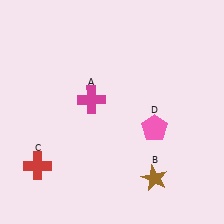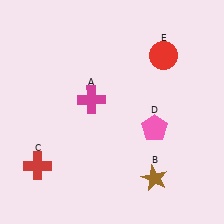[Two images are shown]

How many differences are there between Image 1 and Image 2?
There is 1 difference between the two images.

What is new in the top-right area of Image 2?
A red circle (E) was added in the top-right area of Image 2.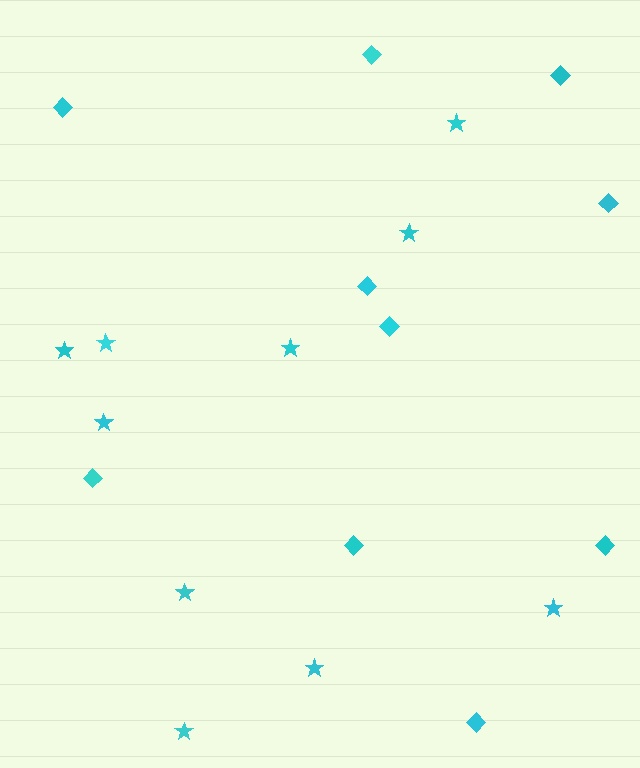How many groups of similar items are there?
There are 2 groups: one group of diamonds (10) and one group of stars (10).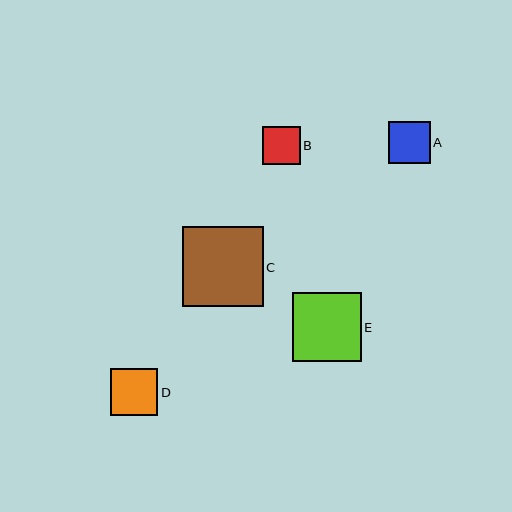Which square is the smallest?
Square B is the smallest with a size of approximately 38 pixels.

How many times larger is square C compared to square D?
Square C is approximately 1.7 times the size of square D.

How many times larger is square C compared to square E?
Square C is approximately 1.2 times the size of square E.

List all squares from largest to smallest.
From largest to smallest: C, E, D, A, B.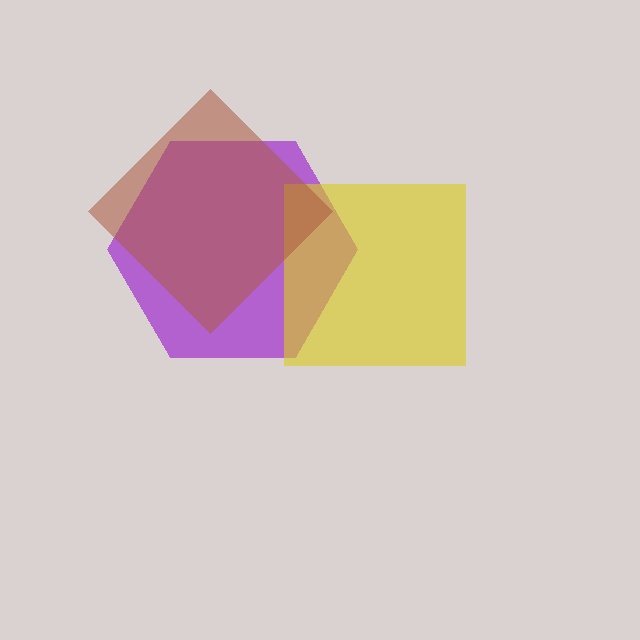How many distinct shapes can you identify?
There are 3 distinct shapes: a purple hexagon, a yellow square, a brown diamond.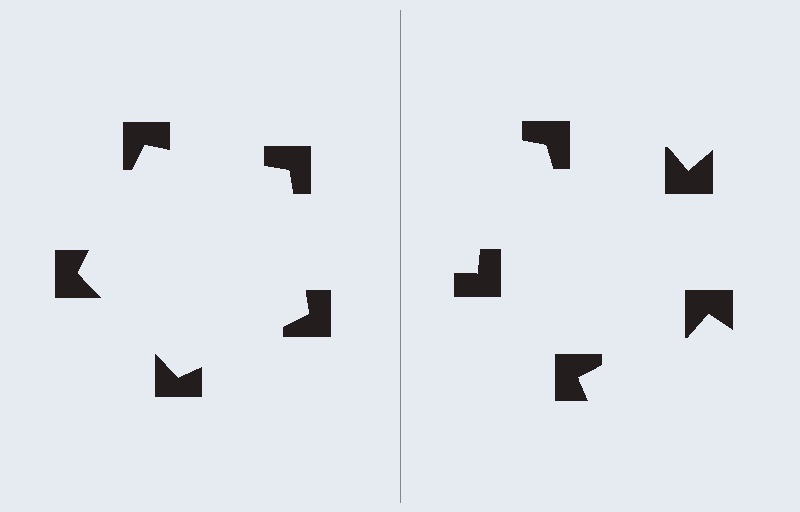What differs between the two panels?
The notched squares are positioned identically on both sides; only the wedge orientations differ. On the left they align to a pentagon; on the right they are misaligned.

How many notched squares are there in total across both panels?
10 — 5 on each side.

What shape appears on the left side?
An illusory pentagon.